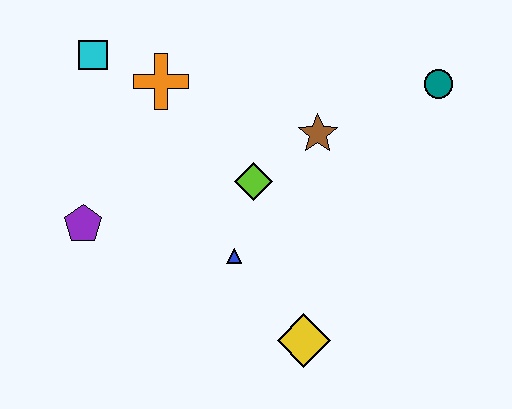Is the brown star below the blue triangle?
No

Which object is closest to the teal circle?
The brown star is closest to the teal circle.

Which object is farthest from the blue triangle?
The teal circle is farthest from the blue triangle.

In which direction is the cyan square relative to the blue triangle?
The cyan square is above the blue triangle.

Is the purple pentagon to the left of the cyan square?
Yes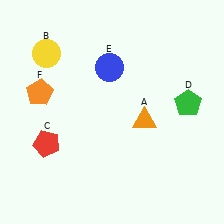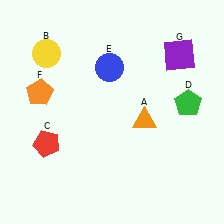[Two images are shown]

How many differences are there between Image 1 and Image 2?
There is 1 difference between the two images.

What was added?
A purple square (G) was added in Image 2.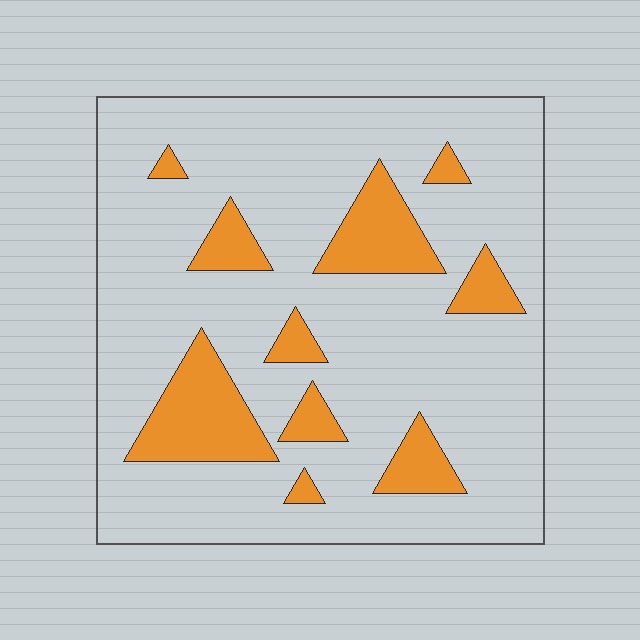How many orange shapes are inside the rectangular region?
10.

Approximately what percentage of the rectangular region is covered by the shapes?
Approximately 20%.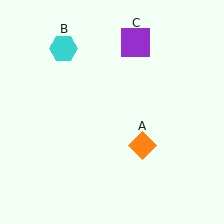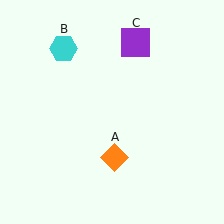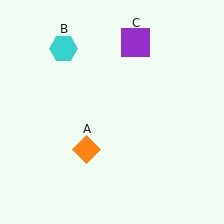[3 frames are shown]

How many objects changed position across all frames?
1 object changed position: orange diamond (object A).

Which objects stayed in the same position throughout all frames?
Cyan hexagon (object B) and purple square (object C) remained stationary.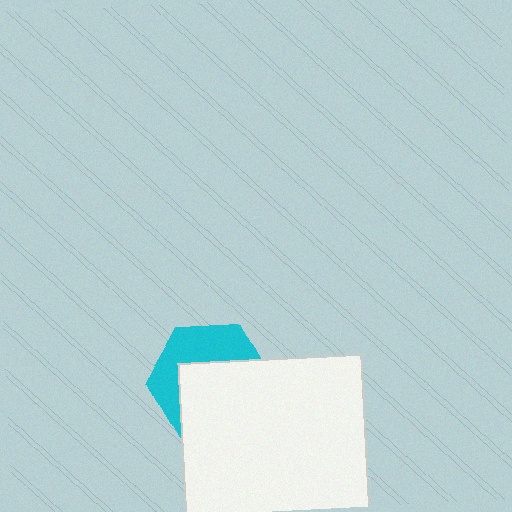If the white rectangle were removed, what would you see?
You would see the complete cyan hexagon.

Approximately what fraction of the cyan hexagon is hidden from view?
Roughly 58% of the cyan hexagon is hidden behind the white rectangle.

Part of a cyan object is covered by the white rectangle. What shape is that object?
It is a hexagon.